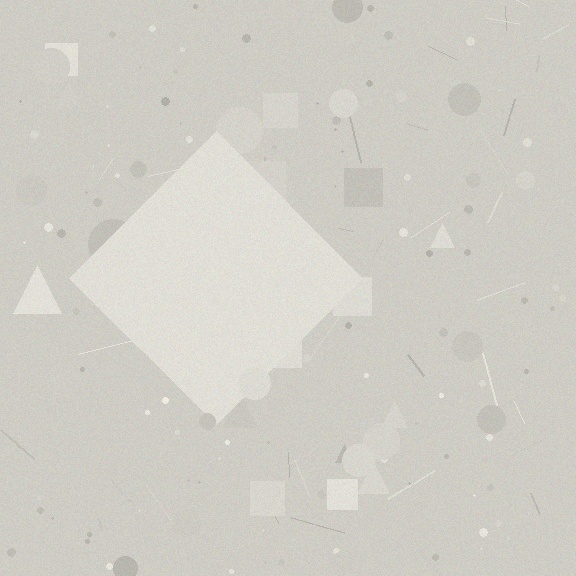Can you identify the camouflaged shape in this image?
The camouflaged shape is a diamond.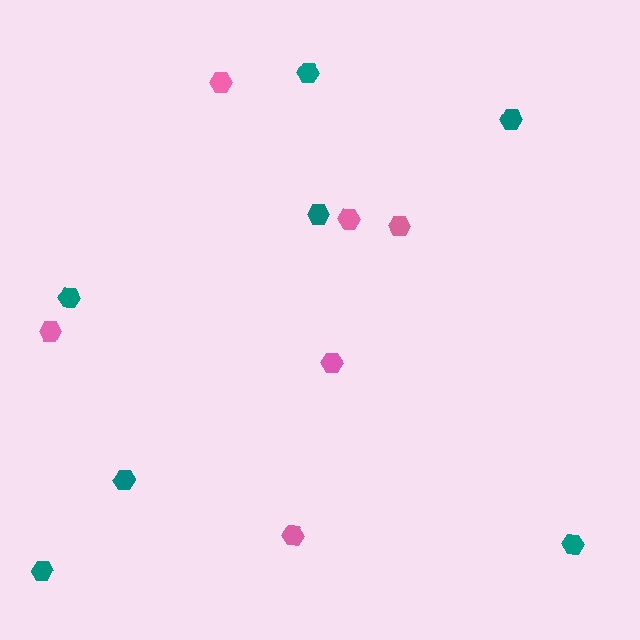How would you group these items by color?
There are 2 groups: one group of teal hexagons (7) and one group of pink hexagons (6).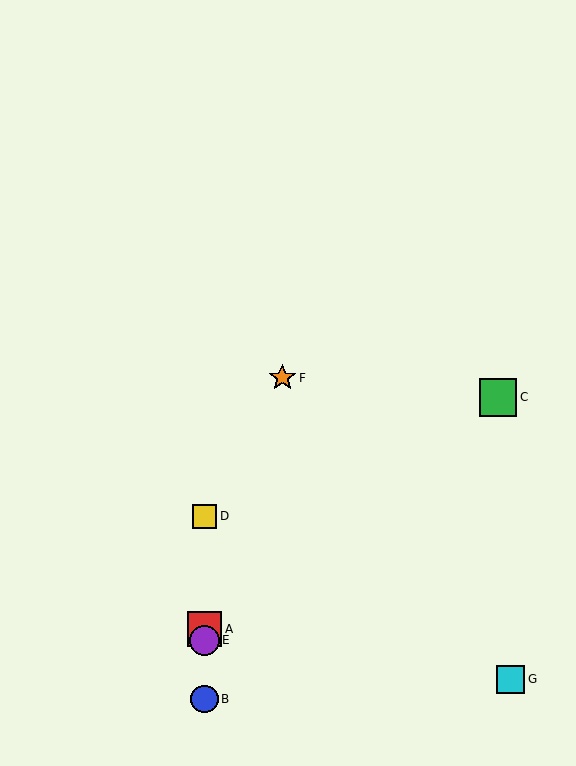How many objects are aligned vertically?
4 objects (A, B, D, E) are aligned vertically.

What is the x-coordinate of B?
Object B is at x≈205.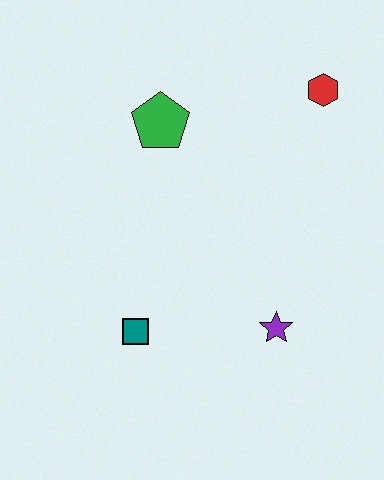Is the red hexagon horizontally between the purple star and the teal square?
No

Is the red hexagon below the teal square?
No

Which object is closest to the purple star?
The teal square is closest to the purple star.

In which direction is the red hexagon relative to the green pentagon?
The red hexagon is to the right of the green pentagon.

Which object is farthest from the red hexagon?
The teal square is farthest from the red hexagon.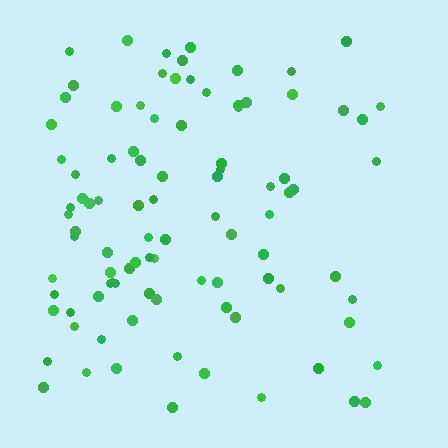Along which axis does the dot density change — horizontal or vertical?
Horizontal.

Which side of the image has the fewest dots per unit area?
The right.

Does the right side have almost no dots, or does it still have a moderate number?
Still a moderate number, just noticeably fewer than the left.